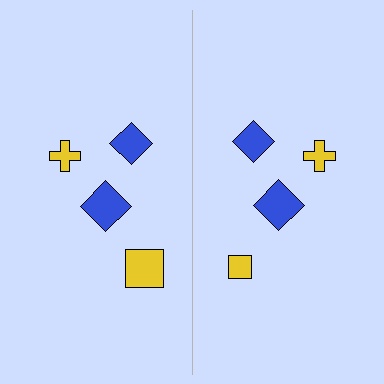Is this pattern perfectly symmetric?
No, the pattern is not perfectly symmetric. The yellow square on the right side has a different size than its mirror counterpart.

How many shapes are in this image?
There are 8 shapes in this image.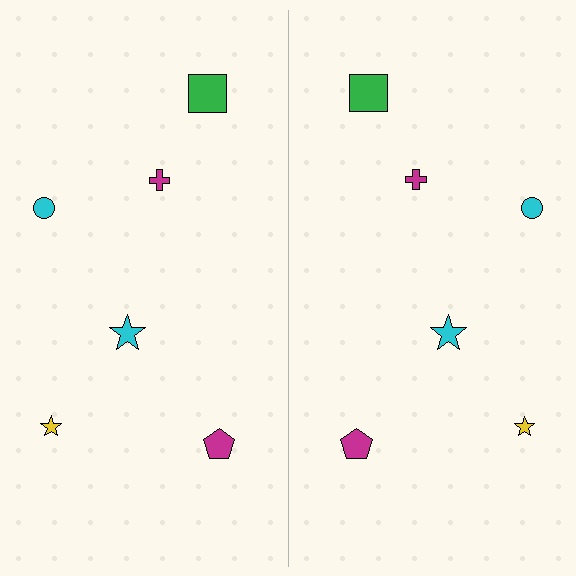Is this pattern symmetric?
Yes, this pattern has bilateral (reflection) symmetry.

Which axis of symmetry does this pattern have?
The pattern has a vertical axis of symmetry running through the center of the image.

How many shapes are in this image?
There are 12 shapes in this image.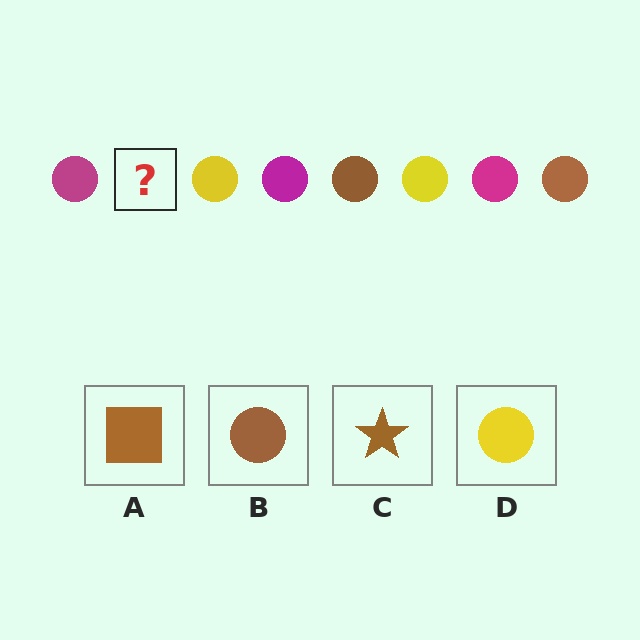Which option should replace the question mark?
Option B.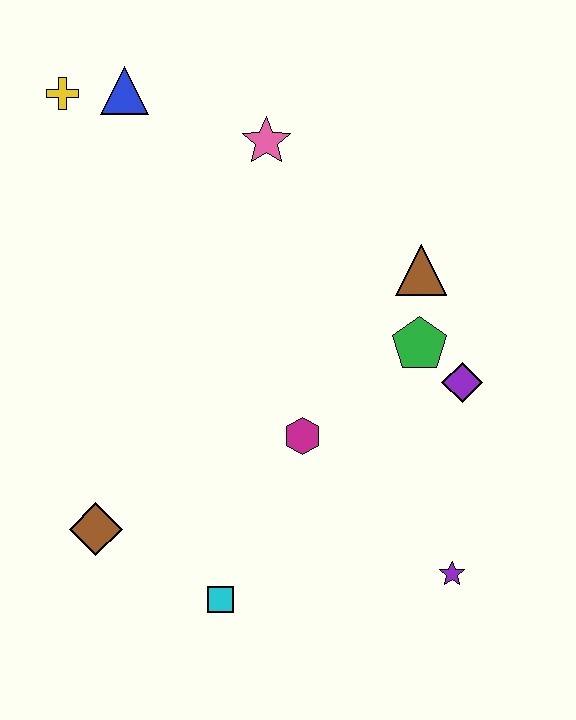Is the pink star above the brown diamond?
Yes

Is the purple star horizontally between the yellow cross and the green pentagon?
No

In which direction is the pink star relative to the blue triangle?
The pink star is to the right of the blue triangle.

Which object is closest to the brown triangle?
The green pentagon is closest to the brown triangle.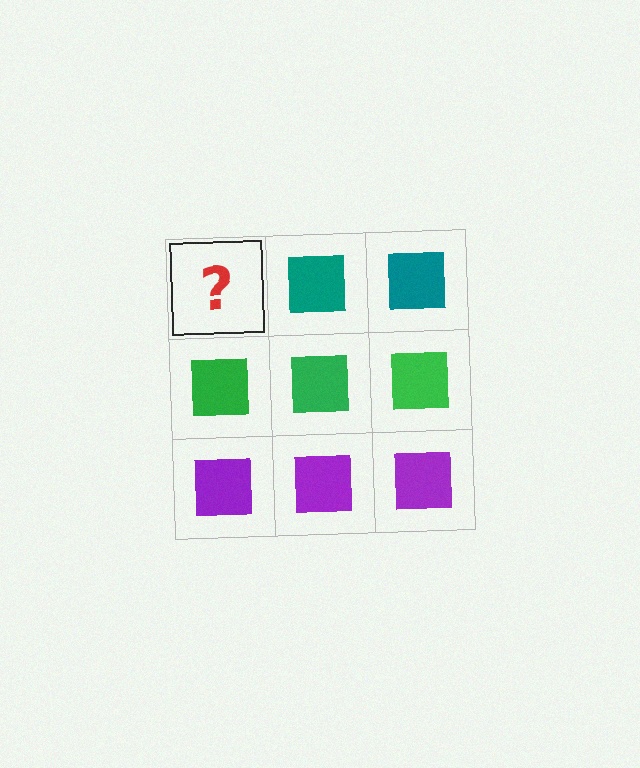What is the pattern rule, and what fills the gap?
The rule is that each row has a consistent color. The gap should be filled with a teal square.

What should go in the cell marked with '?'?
The missing cell should contain a teal square.